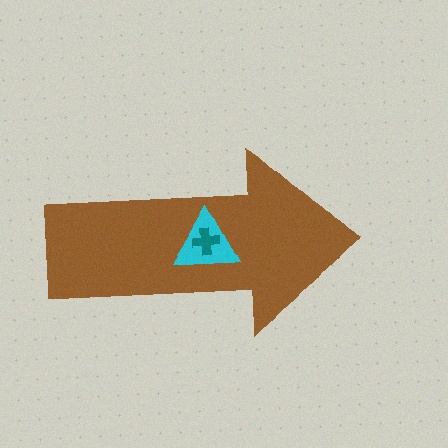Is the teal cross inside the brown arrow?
Yes.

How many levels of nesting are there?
3.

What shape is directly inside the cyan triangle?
The teal cross.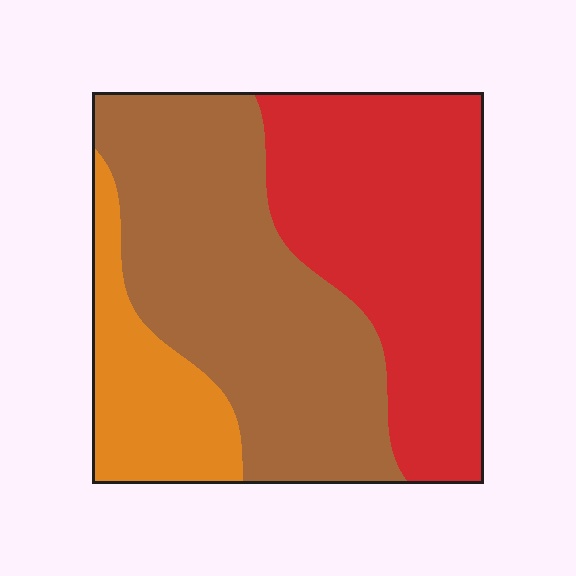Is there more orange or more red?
Red.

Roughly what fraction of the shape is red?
Red covers about 40% of the shape.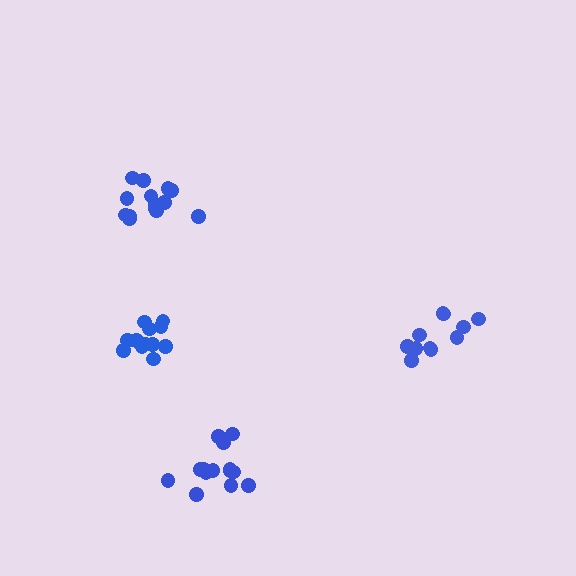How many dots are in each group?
Group 1: 14 dots, Group 2: 15 dots, Group 3: 11 dots, Group 4: 12 dots (52 total).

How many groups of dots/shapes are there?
There are 4 groups.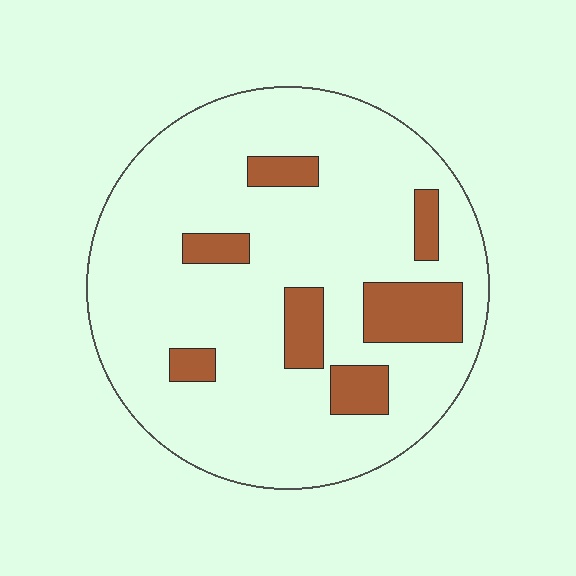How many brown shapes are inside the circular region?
7.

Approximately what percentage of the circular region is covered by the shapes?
Approximately 15%.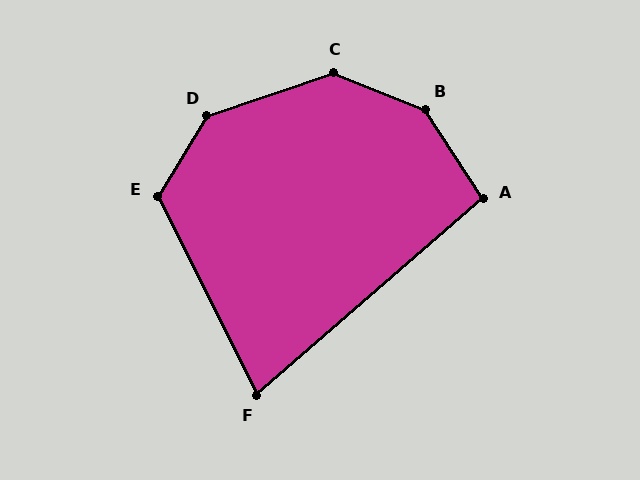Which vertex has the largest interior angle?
B, at approximately 144 degrees.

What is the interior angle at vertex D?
Approximately 140 degrees (obtuse).